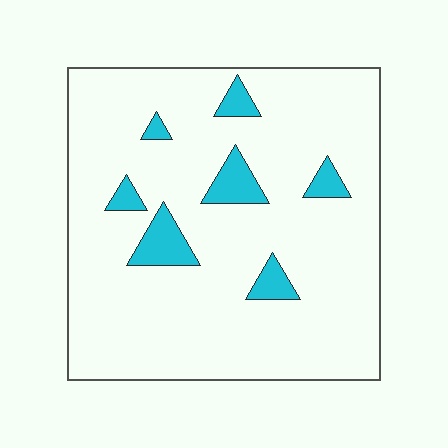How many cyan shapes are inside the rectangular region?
7.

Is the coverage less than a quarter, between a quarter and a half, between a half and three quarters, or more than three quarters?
Less than a quarter.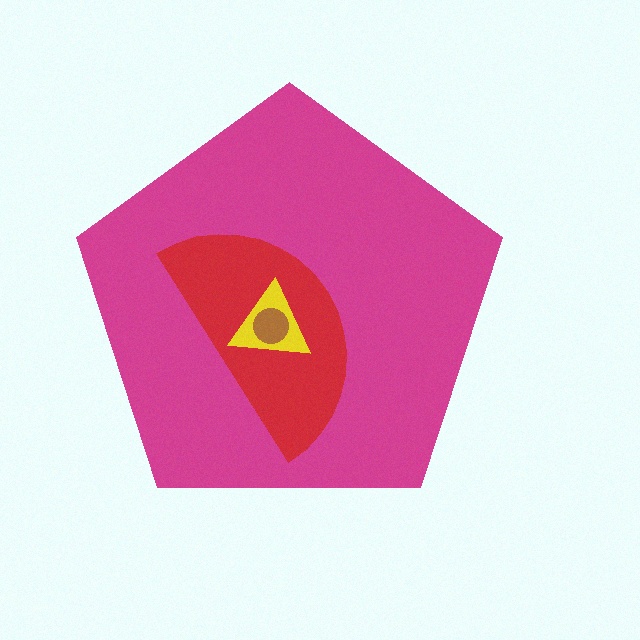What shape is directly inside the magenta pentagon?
The red semicircle.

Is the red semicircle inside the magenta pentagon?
Yes.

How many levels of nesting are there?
4.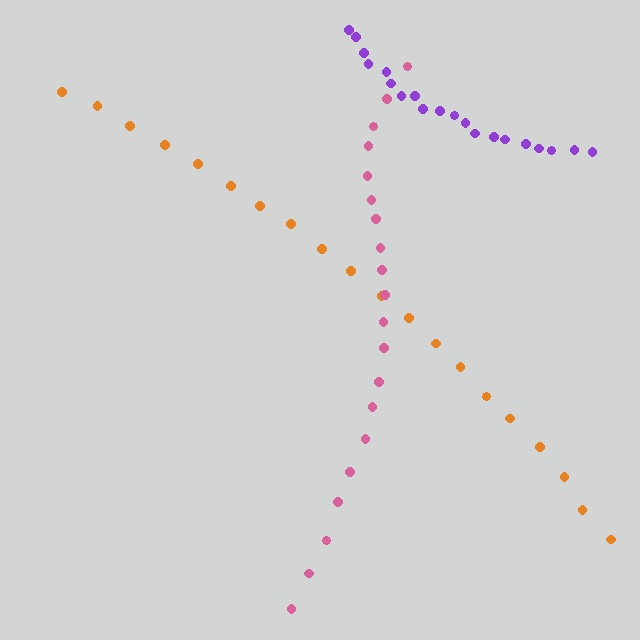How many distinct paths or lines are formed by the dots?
There are 3 distinct paths.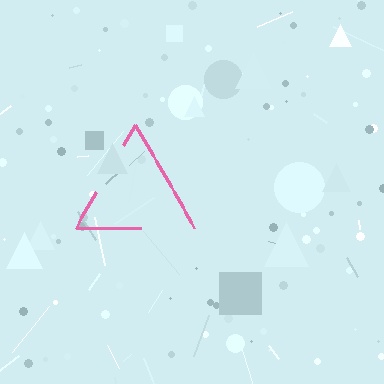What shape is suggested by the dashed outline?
The dashed outline suggests a triangle.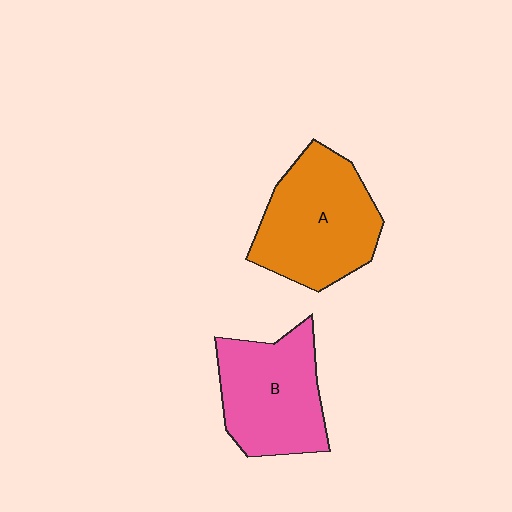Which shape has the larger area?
Shape A (orange).